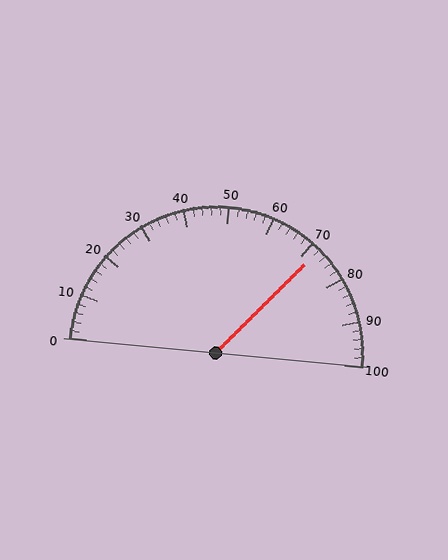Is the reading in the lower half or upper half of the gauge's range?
The reading is in the upper half of the range (0 to 100).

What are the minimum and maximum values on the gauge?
The gauge ranges from 0 to 100.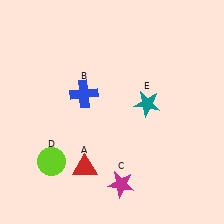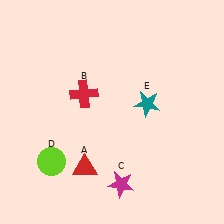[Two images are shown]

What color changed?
The cross (B) changed from blue in Image 1 to red in Image 2.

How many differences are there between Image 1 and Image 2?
There is 1 difference between the two images.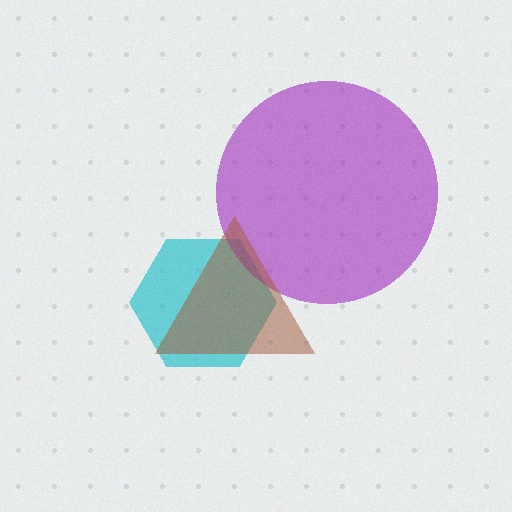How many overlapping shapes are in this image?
There are 3 overlapping shapes in the image.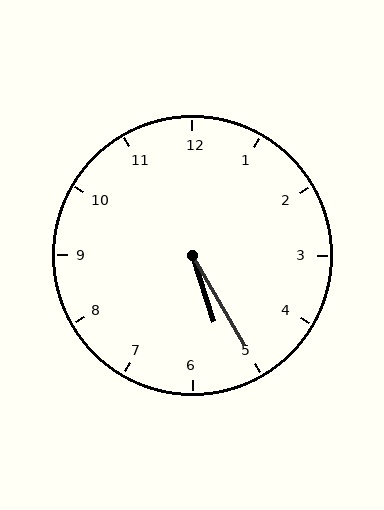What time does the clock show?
5:25.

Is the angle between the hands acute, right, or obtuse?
It is acute.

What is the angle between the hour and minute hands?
Approximately 12 degrees.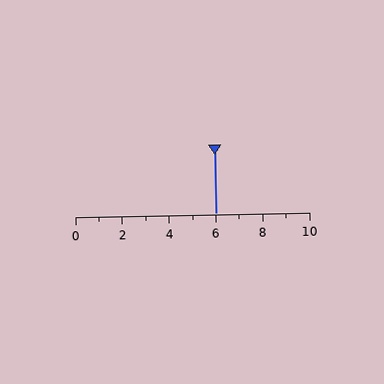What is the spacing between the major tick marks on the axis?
The major ticks are spaced 2 apart.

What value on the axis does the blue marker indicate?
The marker indicates approximately 6.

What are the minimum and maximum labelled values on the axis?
The axis runs from 0 to 10.